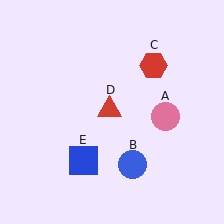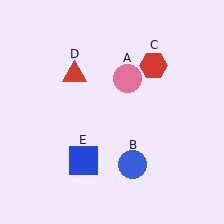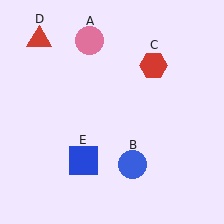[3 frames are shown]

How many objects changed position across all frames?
2 objects changed position: pink circle (object A), red triangle (object D).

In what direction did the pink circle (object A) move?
The pink circle (object A) moved up and to the left.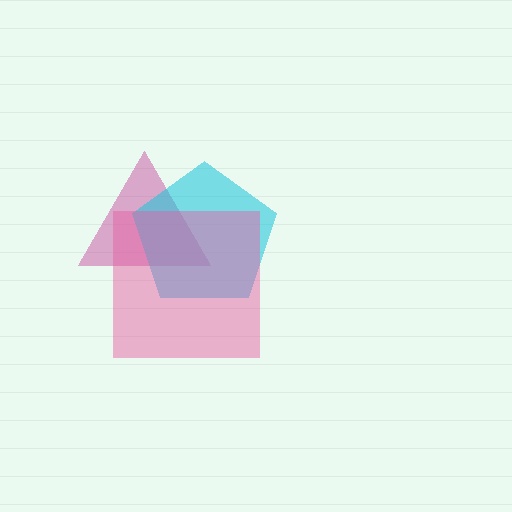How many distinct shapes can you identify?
There are 3 distinct shapes: a magenta triangle, a cyan pentagon, a pink square.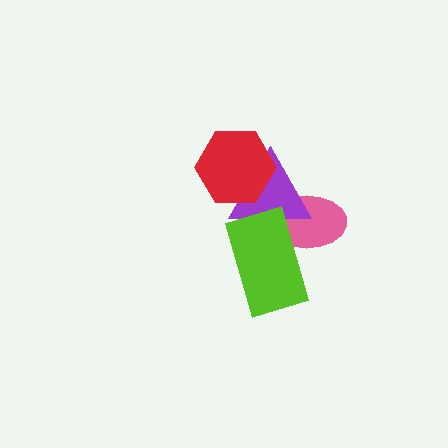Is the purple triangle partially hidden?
Yes, it is partially covered by another shape.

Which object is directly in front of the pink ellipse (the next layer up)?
The purple triangle is directly in front of the pink ellipse.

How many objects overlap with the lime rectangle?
2 objects overlap with the lime rectangle.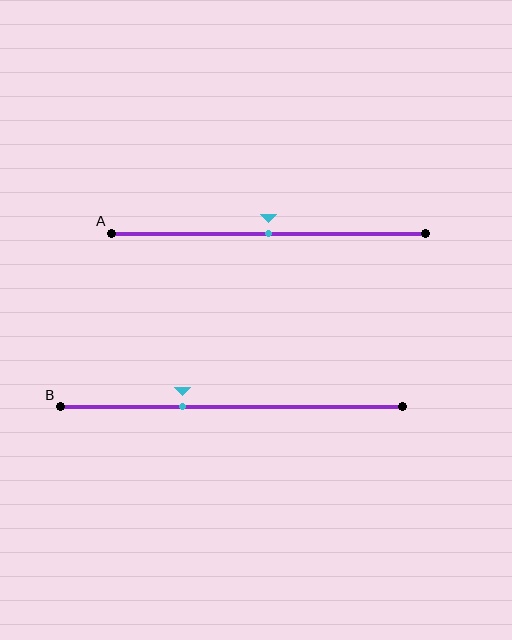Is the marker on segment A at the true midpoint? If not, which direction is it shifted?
Yes, the marker on segment A is at the true midpoint.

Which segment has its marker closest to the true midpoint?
Segment A has its marker closest to the true midpoint.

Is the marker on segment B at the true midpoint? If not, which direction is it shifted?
No, the marker on segment B is shifted to the left by about 14% of the segment length.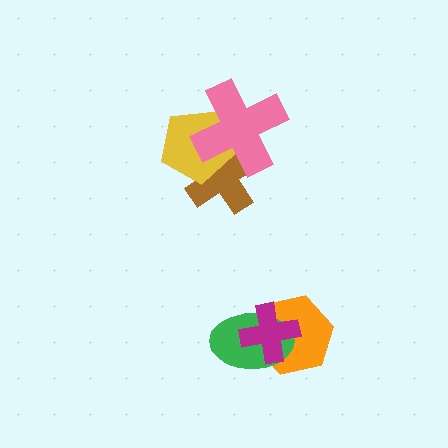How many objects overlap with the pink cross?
2 objects overlap with the pink cross.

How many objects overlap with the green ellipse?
2 objects overlap with the green ellipse.